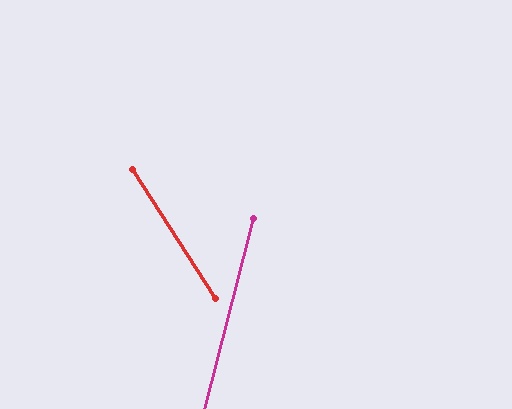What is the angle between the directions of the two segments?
Approximately 47 degrees.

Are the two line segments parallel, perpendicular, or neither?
Neither parallel nor perpendicular — they differ by about 47°.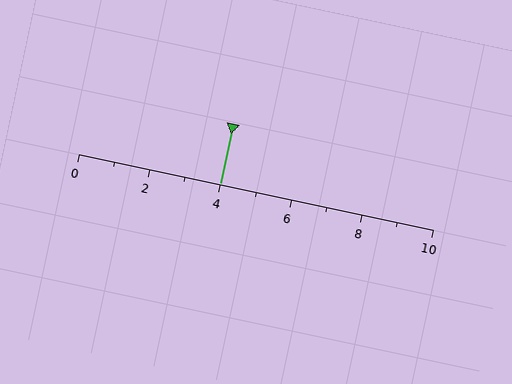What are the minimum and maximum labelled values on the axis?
The axis runs from 0 to 10.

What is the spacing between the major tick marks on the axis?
The major ticks are spaced 2 apart.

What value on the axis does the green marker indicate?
The marker indicates approximately 4.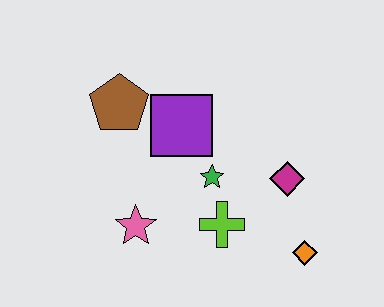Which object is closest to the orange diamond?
The magenta diamond is closest to the orange diamond.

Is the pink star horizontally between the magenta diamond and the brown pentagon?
Yes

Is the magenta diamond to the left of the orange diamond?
Yes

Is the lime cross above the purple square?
No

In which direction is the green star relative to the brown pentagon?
The green star is to the right of the brown pentagon.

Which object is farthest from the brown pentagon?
The orange diamond is farthest from the brown pentagon.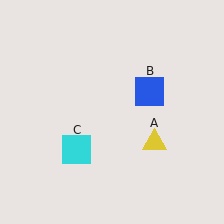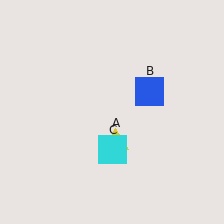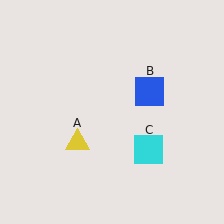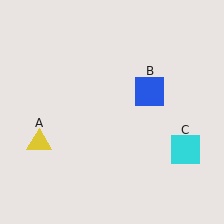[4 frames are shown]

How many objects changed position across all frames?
2 objects changed position: yellow triangle (object A), cyan square (object C).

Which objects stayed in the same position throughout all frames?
Blue square (object B) remained stationary.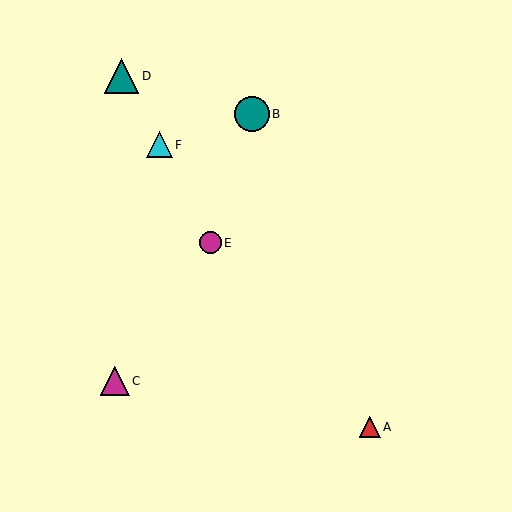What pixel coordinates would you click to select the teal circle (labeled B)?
Click at (252, 114) to select the teal circle B.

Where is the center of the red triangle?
The center of the red triangle is at (370, 427).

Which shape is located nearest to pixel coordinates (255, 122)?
The teal circle (labeled B) at (252, 114) is nearest to that location.